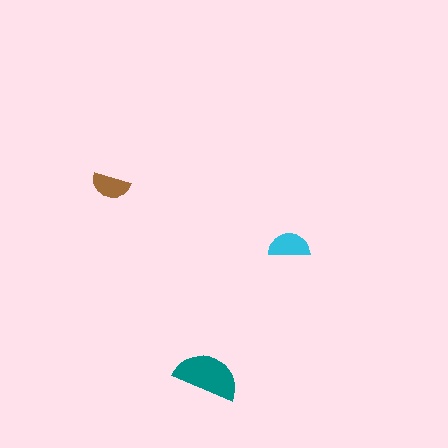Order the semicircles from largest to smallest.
the teal one, the cyan one, the brown one.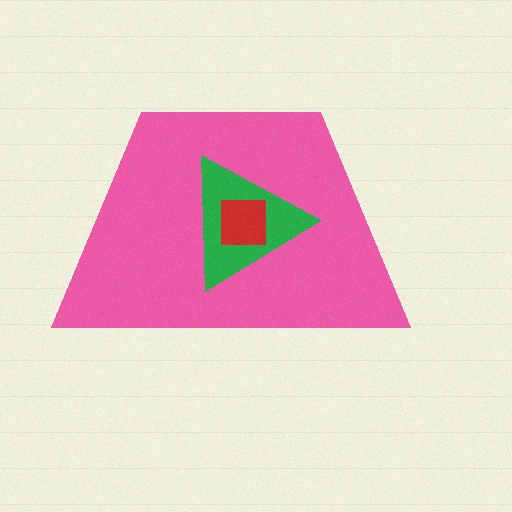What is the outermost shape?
The pink trapezoid.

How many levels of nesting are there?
3.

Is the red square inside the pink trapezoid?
Yes.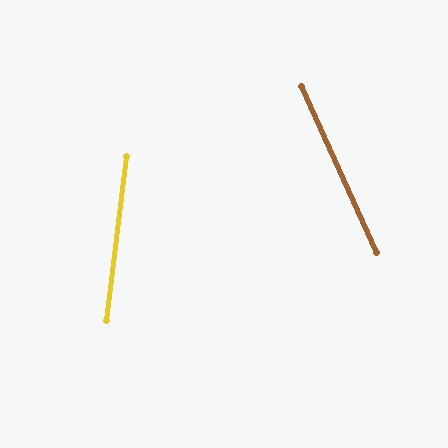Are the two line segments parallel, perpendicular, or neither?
Neither parallel nor perpendicular — they differ by about 31°.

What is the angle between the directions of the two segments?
Approximately 31 degrees.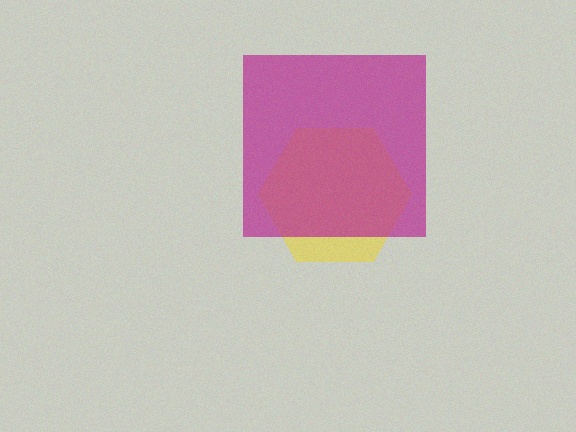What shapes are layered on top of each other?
The layered shapes are: a yellow hexagon, a magenta square.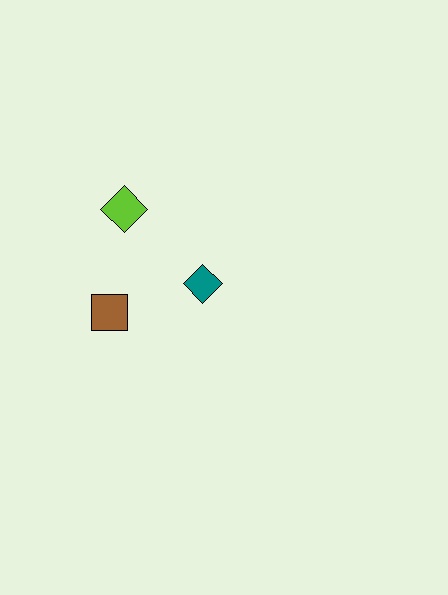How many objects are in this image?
There are 3 objects.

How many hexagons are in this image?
There are no hexagons.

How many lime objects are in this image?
There is 1 lime object.